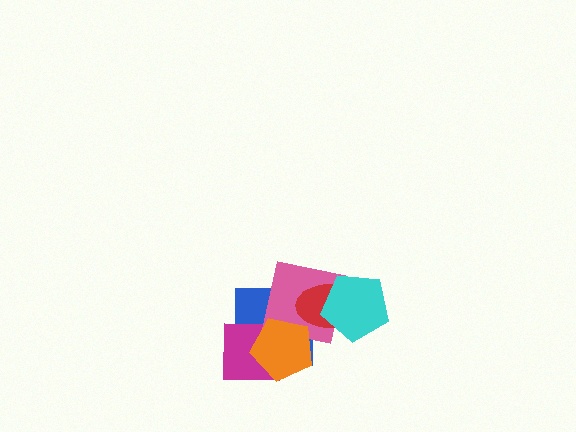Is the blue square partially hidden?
Yes, it is partially covered by another shape.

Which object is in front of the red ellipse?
The cyan pentagon is in front of the red ellipse.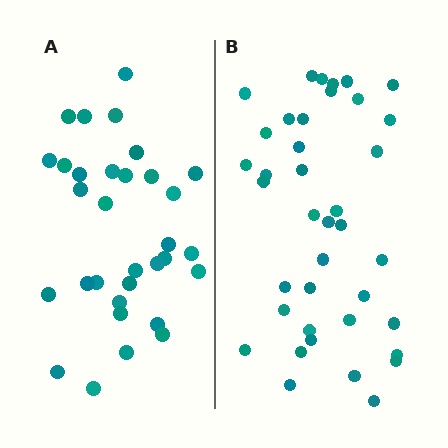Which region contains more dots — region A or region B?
Region B (the right region) has more dots.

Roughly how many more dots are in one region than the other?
Region B has roughly 8 or so more dots than region A.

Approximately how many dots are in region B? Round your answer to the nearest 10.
About 40 dots. (The exact count is 39, which rounds to 40.)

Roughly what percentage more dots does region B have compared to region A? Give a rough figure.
About 20% more.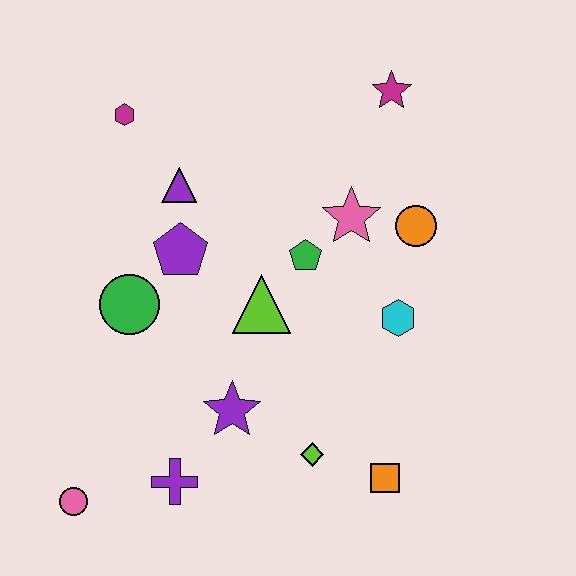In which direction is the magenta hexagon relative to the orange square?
The magenta hexagon is above the orange square.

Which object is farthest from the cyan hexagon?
The pink circle is farthest from the cyan hexagon.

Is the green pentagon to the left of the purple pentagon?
No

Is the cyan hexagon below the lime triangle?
Yes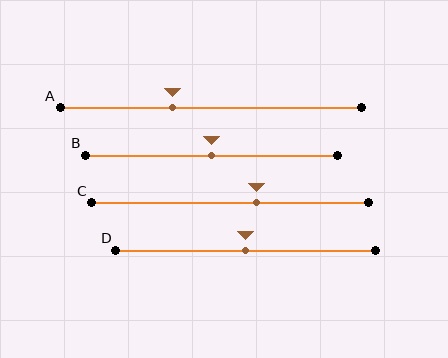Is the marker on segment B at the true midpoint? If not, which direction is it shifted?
Yes, the marker on segment B is at the true midpoint.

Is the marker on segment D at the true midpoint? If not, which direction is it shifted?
Yes, the marker on segment D is at the true midpoint.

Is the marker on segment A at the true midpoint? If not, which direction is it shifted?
No, the marker on segment A is shifted to the left by about 13% of the segment length.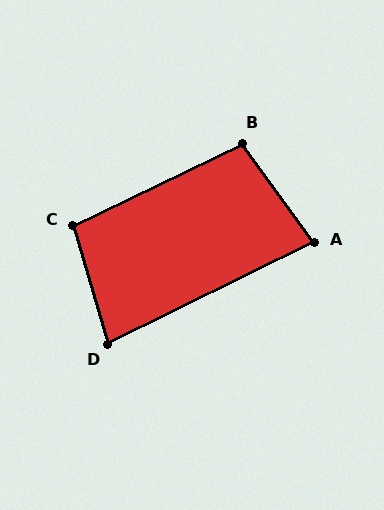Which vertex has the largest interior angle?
B, at approximately 100 degrees.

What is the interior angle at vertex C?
Approximately 99 degrees (obtuse).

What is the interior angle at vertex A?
Approximately 81 degrees (acute).